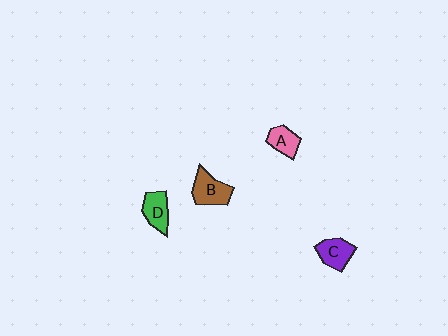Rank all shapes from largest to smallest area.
From largest to smallest: B (brown), C (purple), D (green), A (pink).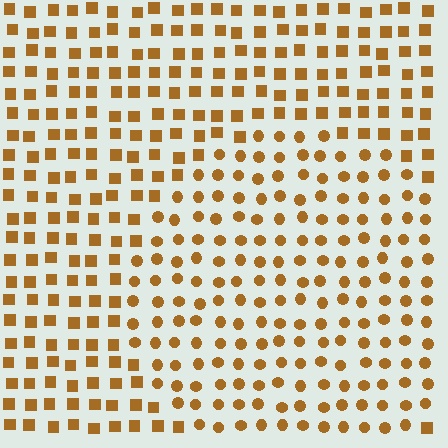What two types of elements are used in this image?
The image uses circles inside the circle region and squares outside it.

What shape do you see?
I see a circle.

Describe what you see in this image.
The image is filled with small brown elements arranged in a uniform grid. A circle-shaped region contains circles, while the surrounding area contains squares. The boundary is defined purely by the change in element shape.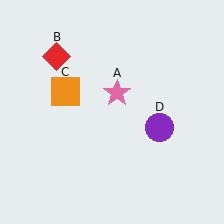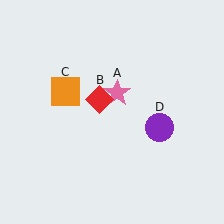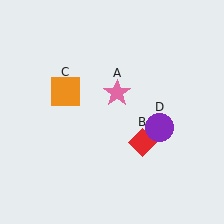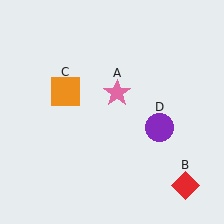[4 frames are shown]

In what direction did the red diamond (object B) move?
The red diamond (object B) moved down and to the right.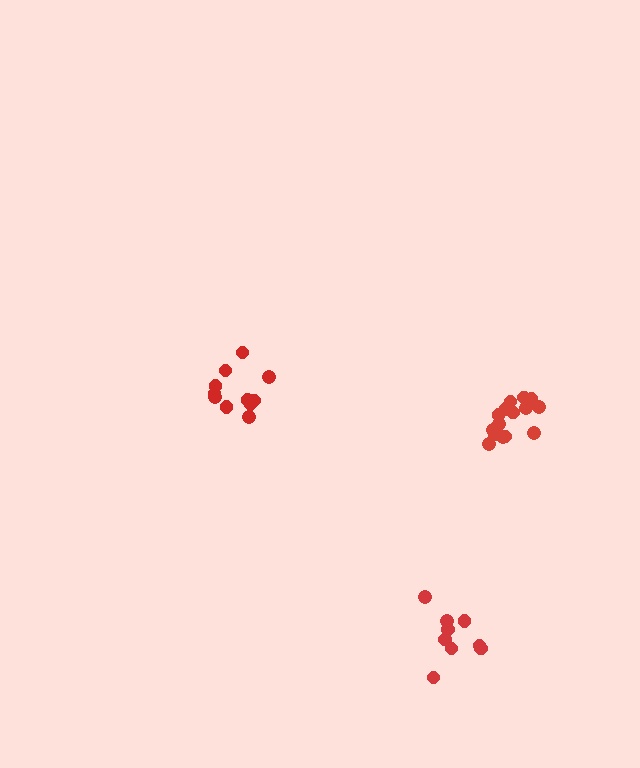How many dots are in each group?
Group 1: 9 dots, Group 2: 11 dots, Group 3: 15 dots (35 total).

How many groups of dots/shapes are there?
There are 3 groups.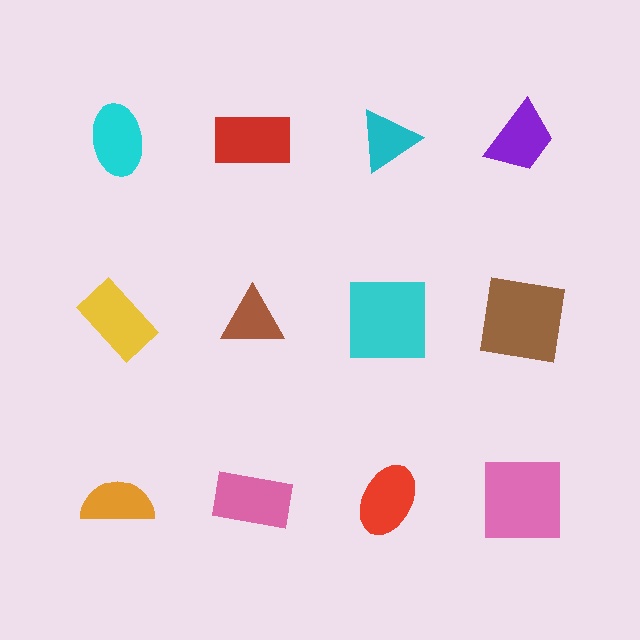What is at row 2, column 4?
A brown square.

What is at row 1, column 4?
A purple trapezoid.